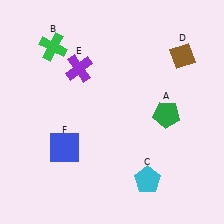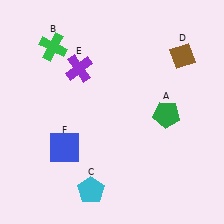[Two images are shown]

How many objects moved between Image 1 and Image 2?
1 object moved between the two images.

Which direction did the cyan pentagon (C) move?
The cyan pentagon (C) moved left.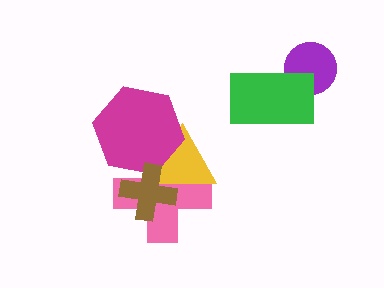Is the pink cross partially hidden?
Yes, it is partially covered by another shape.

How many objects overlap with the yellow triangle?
3 objects overlap with the yellow triangle.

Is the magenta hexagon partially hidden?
Yes, it is partially covered by another shape.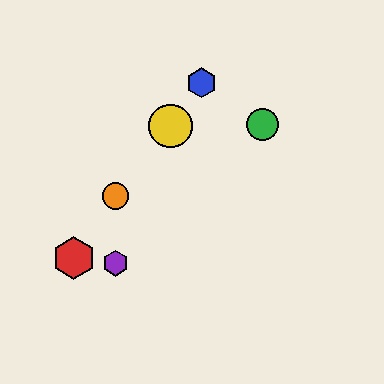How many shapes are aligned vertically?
2 shapes (the purple hexagon, the orange circle) are aligned vertically.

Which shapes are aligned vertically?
The purple hexagon, the orange circle are aligned vertically.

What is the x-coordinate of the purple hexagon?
The purple hexagon is at x≈116.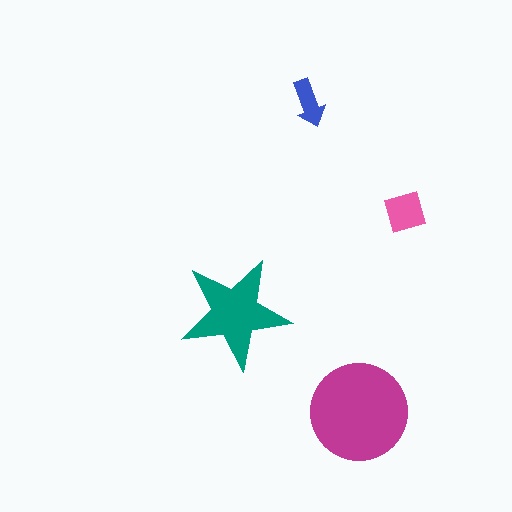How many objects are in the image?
There are 4 objects in the image.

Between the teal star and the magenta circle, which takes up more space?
The magenta circle.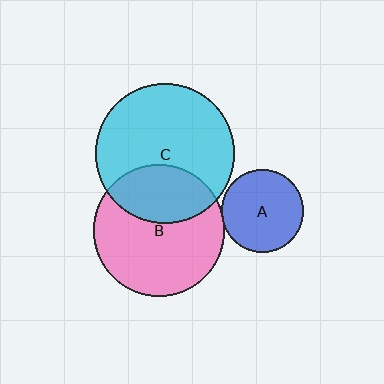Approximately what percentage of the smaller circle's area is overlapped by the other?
Approximately 35%.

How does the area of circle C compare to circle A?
Approximately 2.9 times.